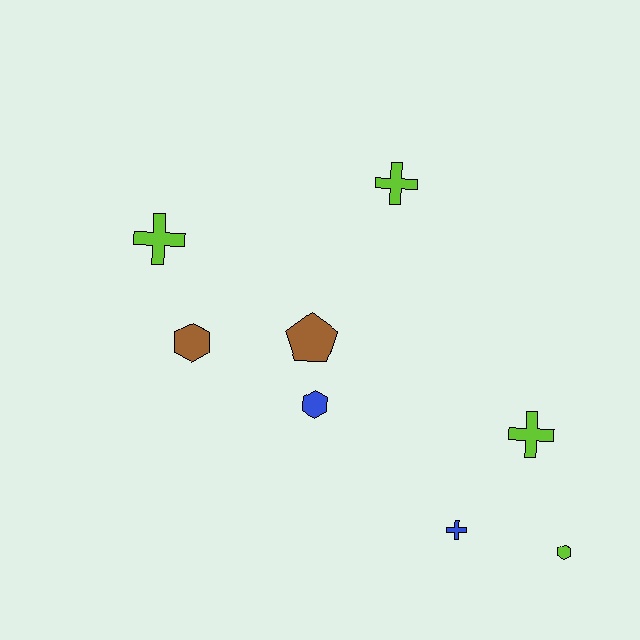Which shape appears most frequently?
Cross, with 4 objects.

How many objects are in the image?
There are 8 objects.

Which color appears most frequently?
Lime, with 4 objects.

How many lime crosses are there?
There are 3 lime crosses.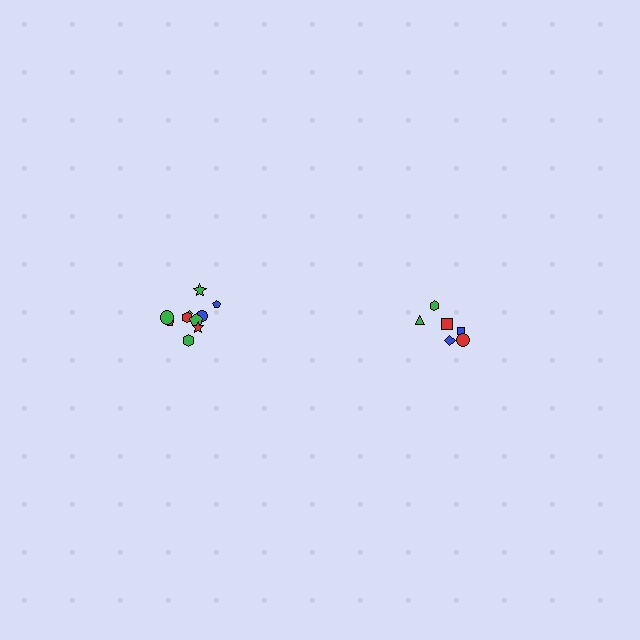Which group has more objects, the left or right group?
The left group.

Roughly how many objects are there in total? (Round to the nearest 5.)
Roughly 15 objects in total.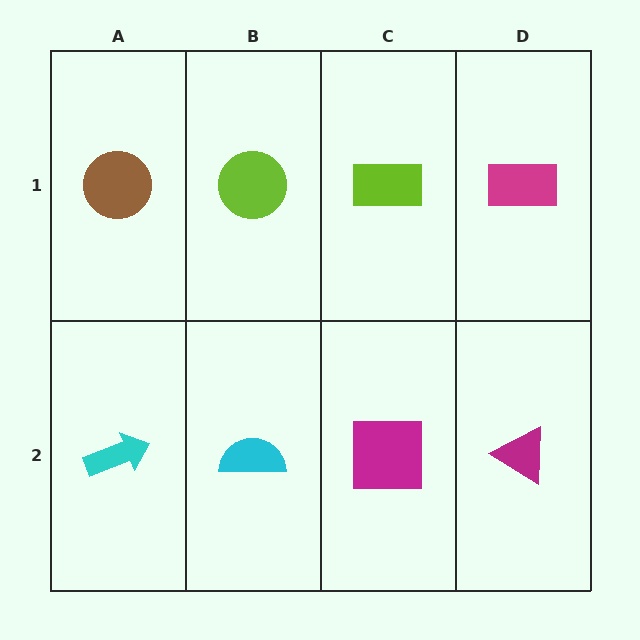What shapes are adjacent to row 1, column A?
A cyan arrow (row 2, column A), a lime circle (row 1, column B).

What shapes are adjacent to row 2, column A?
A brown circle (row 1, column A), a cyan semicircle (row 2, column B).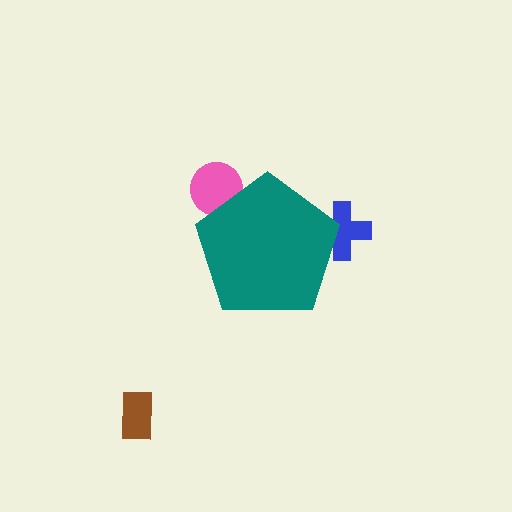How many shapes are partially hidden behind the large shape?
2 shapes are partially hidden.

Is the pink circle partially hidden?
Yes, the pink circle is partially hidden behind the teal pentagon.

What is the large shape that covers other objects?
A teal pentagon.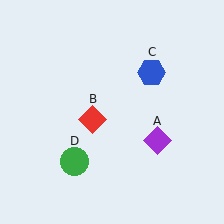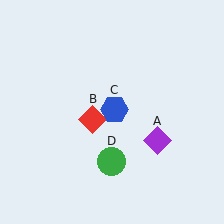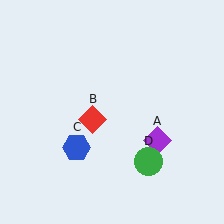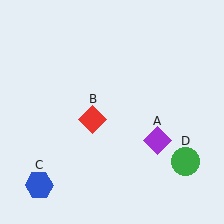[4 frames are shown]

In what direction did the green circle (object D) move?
The green circle (object D) moved right.